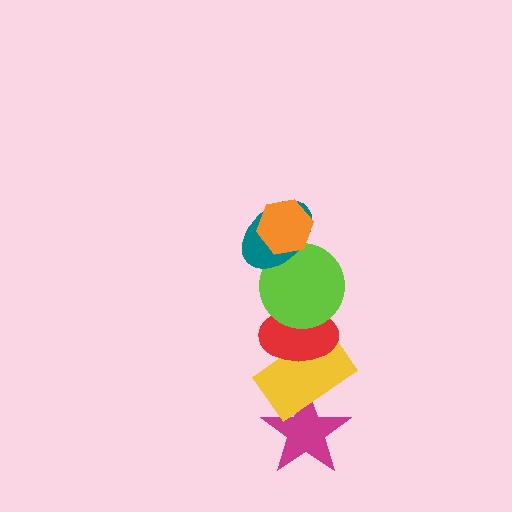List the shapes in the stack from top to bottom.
From top to bottom: the orange hexagon, the teal ellipse, the lime circle, the red ellipse, the yellow rectangle, the magenta star.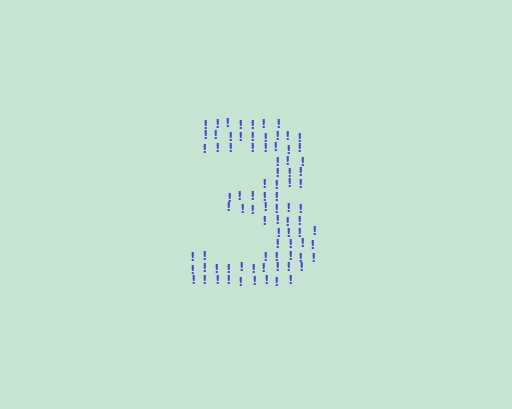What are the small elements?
The small elements are exclamation marks.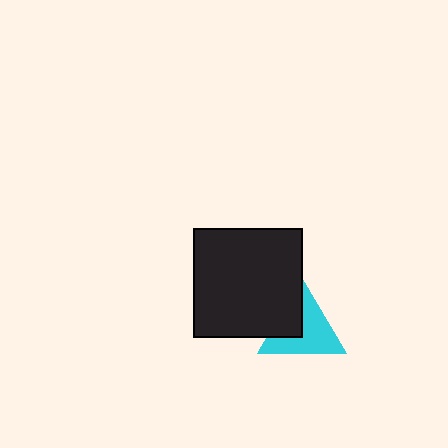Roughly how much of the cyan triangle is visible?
Most of it is visible (roughly 66%).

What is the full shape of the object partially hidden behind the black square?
The partially hidden object is a cyan triangle.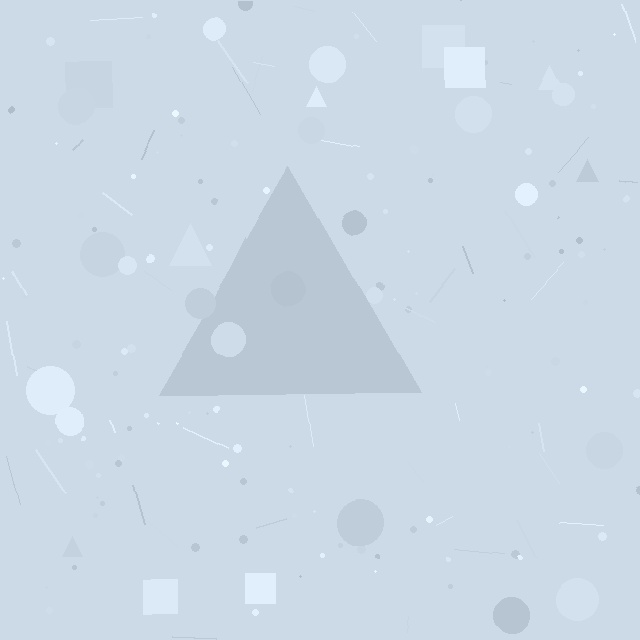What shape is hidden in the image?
A triangle is hidden in the image.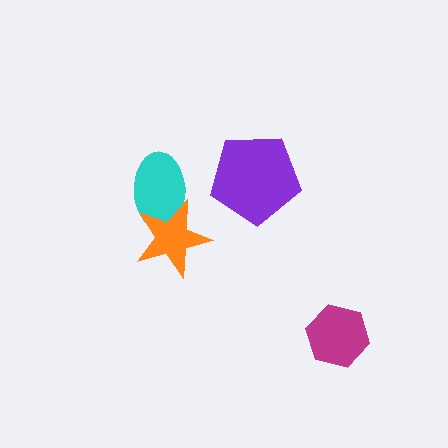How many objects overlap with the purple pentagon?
0 objects overlap with the purple pentagon.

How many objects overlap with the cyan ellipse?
1 object overlaps with the cyan ellipse.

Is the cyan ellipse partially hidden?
Yes, it is partially covered by another shape.